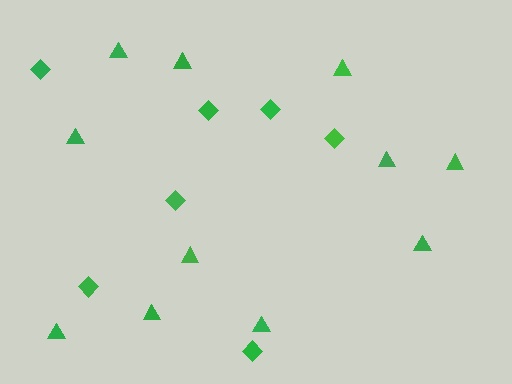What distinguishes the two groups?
There are 2 groups: one group of triangles (11) and one group of diamonds (7).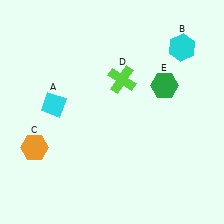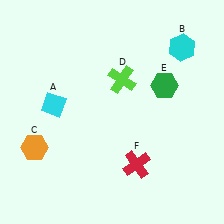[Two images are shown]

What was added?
A red cross (F) was added in Image 2.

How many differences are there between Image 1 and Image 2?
There is 1 difference between the two images.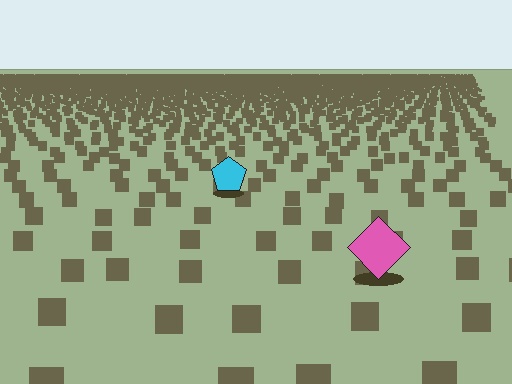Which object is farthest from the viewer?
The cyan pentagon is farthest from the viewer. It appears smaller and the ground texture around it is denser.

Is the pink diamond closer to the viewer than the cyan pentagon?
Yes. The pink diamond is closer — you can tell from the texture gradient: the ground texture is coarser near it.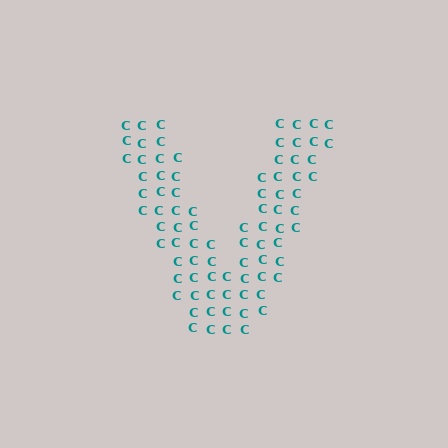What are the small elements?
The small elements are letter C's.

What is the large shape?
The large shape is the letter V.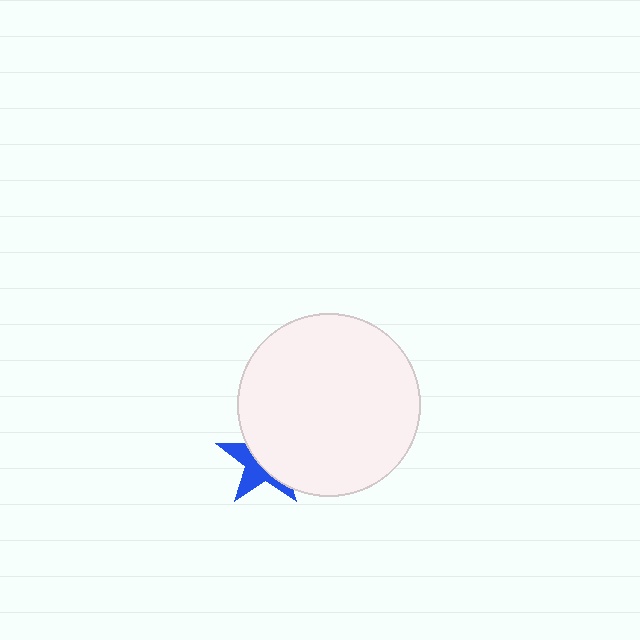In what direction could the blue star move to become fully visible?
The blue star could move toward the lower-left. That would shift it out from behind the white circle entirely.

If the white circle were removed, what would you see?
You would see the complete blue star.